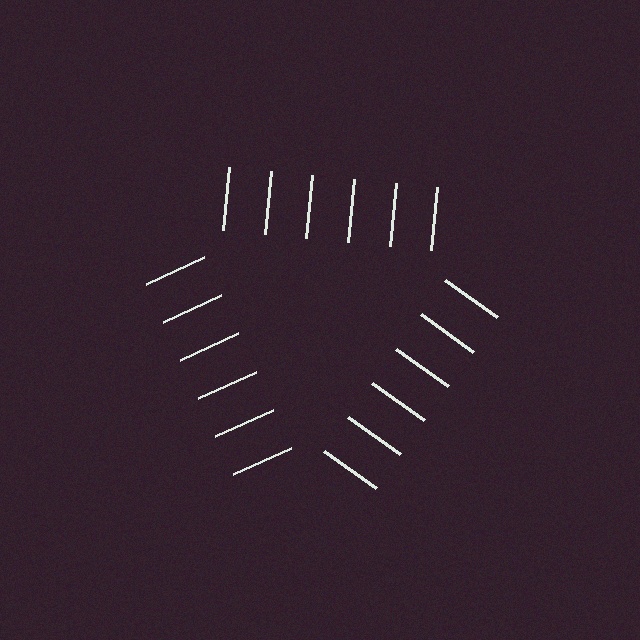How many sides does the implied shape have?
3 sides — the line-ends trace a triangle.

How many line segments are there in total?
18 — 6 along each of the 3 edges.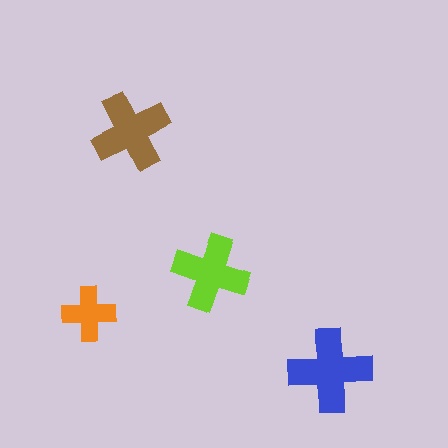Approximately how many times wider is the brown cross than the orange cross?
About 1.5 times wider.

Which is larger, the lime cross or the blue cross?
The blue one.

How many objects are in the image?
There are 4 objects in the image.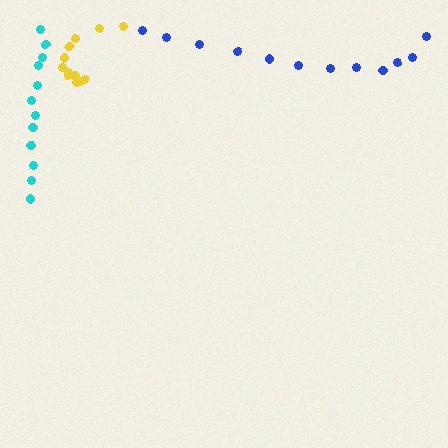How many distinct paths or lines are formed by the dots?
There are 3 distinct paths.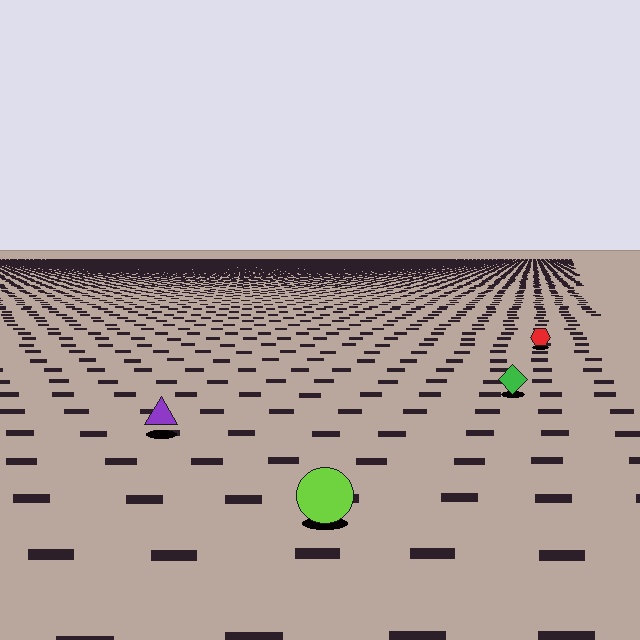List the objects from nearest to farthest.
From nearest to farthest: the lime circle, the purple triangle, the green diamond, the red hexagon.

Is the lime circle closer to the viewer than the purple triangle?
Yes. The lime circle is closer — you can tell from the texture gradient: the ground texture is coarser near it.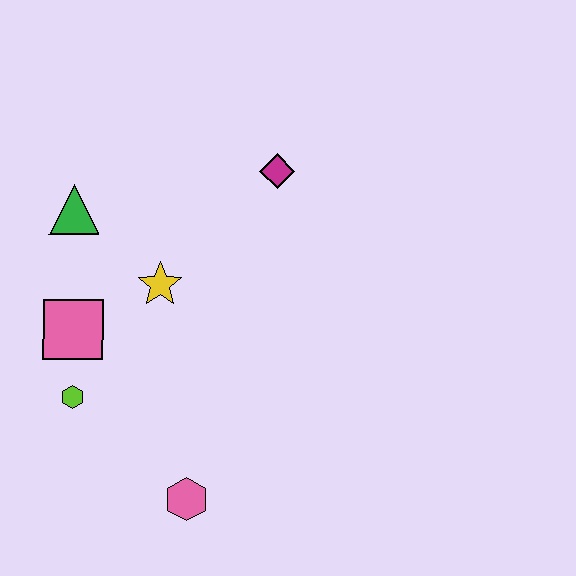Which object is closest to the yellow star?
The pink square is closest to the yellow star.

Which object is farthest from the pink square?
The magenta diamond is farthest from the pink square.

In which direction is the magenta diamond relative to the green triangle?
The magenta diamond is to the right of the green triangle.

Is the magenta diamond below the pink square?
No